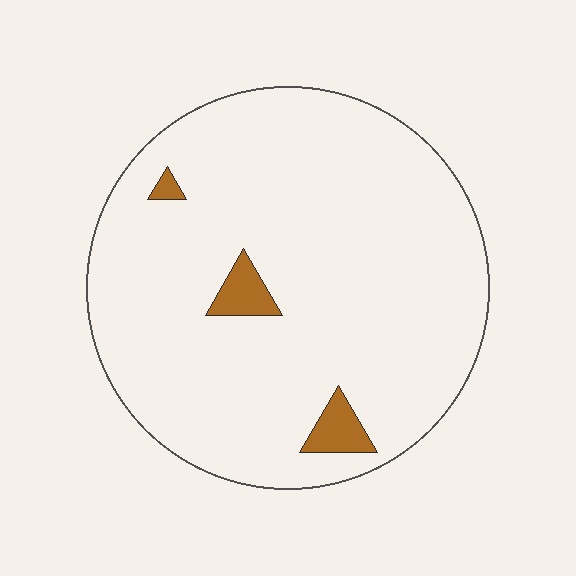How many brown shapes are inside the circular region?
3.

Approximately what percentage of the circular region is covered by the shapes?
Approximately 5%.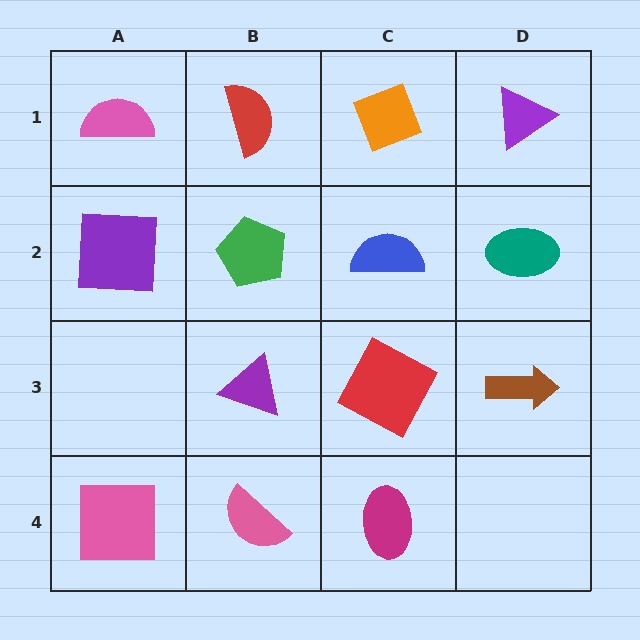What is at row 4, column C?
A magenta ellipse.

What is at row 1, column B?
A red semicircle.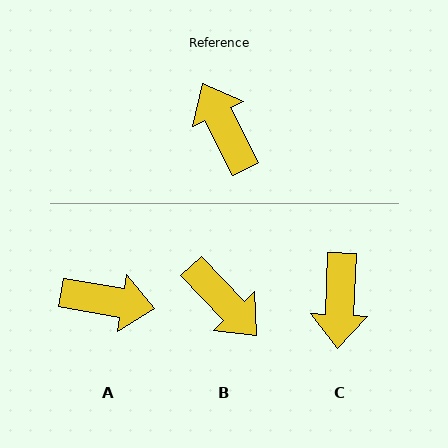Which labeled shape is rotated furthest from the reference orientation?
B, about 163 degrees away.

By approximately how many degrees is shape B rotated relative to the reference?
Approximately 163 degrees clockwise.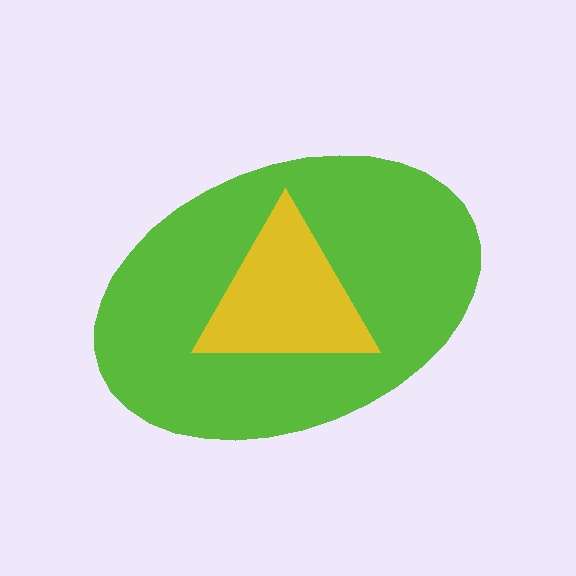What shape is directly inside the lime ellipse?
The yellow triangle.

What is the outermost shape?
The lime ellipse.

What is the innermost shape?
The yellow triangle.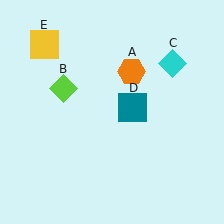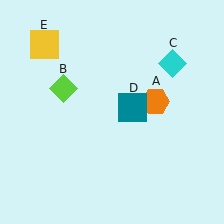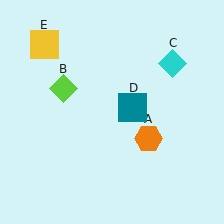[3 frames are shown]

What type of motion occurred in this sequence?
The orange hexagon (object A) rotated clockwise around the center of the scene.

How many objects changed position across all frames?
1 object changed position: orange hexagon (object A).